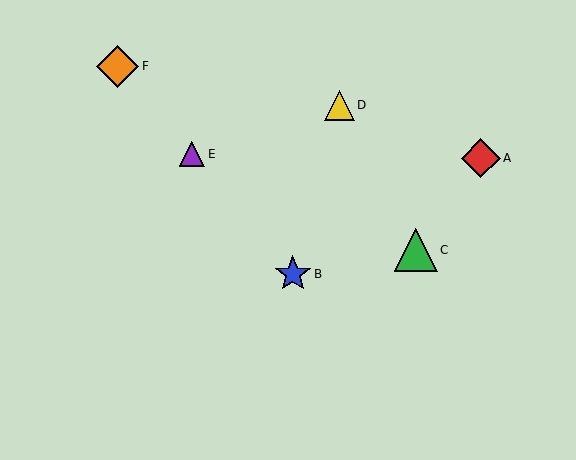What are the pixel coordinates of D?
Object D is at (339, 105).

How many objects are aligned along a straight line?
3 objects (B, E, F) are aligned along a straight line.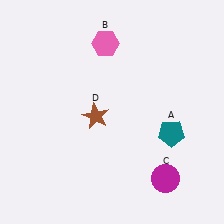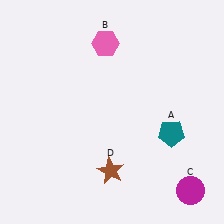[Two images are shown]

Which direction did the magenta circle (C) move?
The magenta circle (C) moved right.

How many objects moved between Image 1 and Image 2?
2 objects moved between the two images.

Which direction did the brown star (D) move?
The brown star (D) moved down.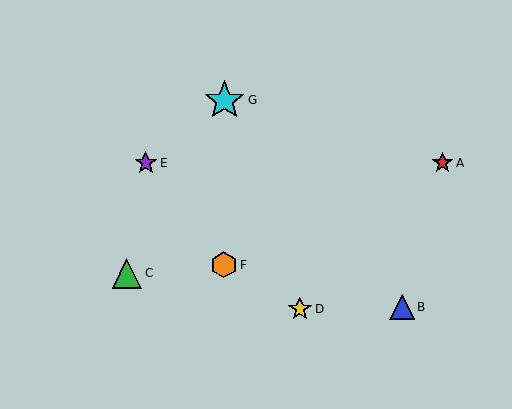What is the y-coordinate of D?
Object D is at y≈309.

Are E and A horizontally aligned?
Yes, both are at y≈163.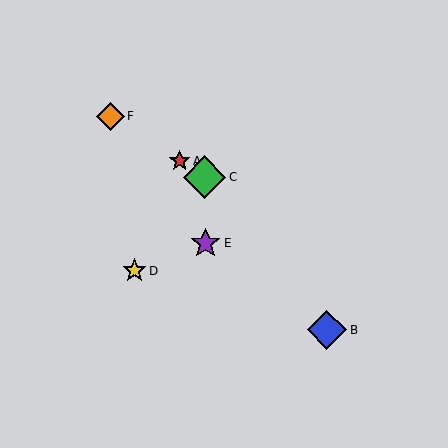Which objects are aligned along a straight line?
Objects A, C, F are aligned along a straight line.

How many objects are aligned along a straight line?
3 objects (A, C, F) are aligned along a straight line.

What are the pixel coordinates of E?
Object E is at (205, 243).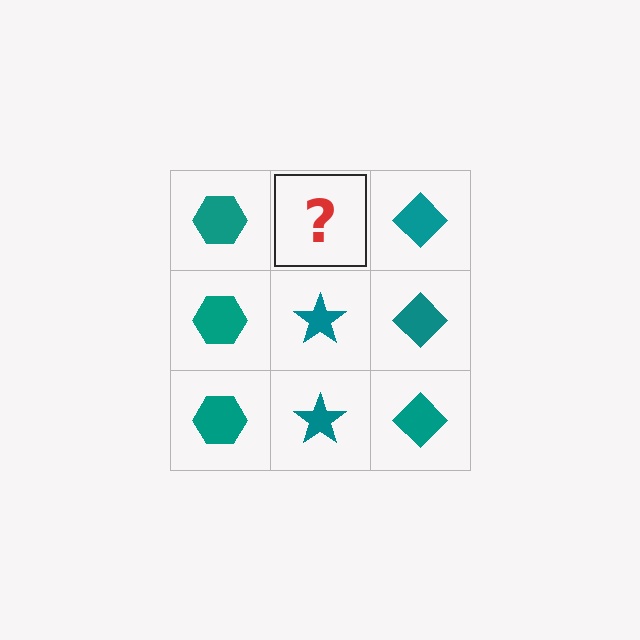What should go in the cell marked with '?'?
The missing cell should contain a teal star.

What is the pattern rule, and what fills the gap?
The rule is that each column has a consistent shape. The gap should be filled with a teal star.